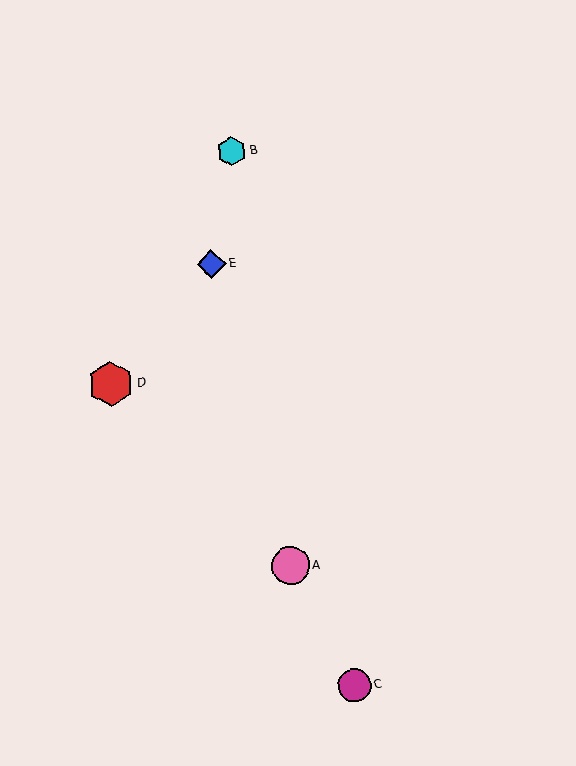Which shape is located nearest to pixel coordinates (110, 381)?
The red hexagon (labeled D) at (111, 384) is nearest to that location.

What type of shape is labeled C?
Shape C is a magenta circle.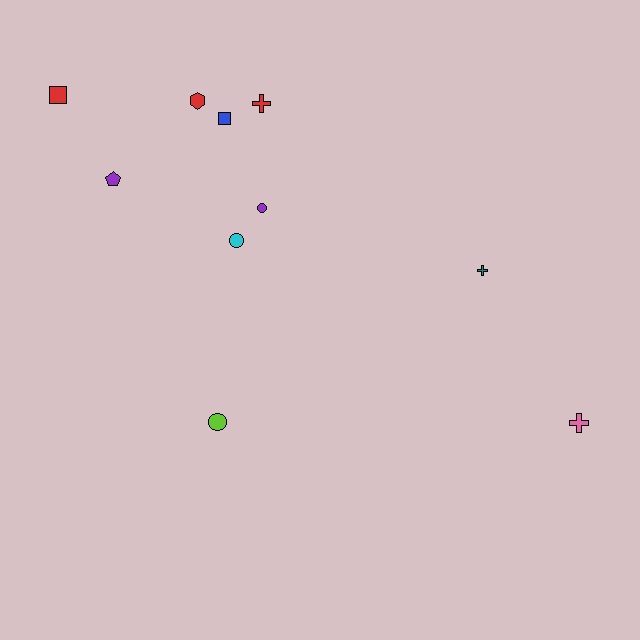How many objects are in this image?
There are 10 objects.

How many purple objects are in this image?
There are 2 purple objects.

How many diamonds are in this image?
There are no diamonds.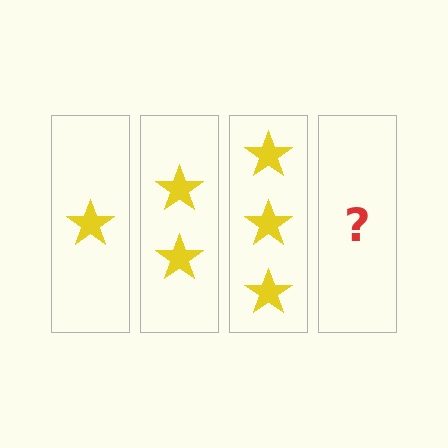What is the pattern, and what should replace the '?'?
The pattern is that each step adds one more star. The '?' should be 4 stars.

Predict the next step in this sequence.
The next step is 4 stars.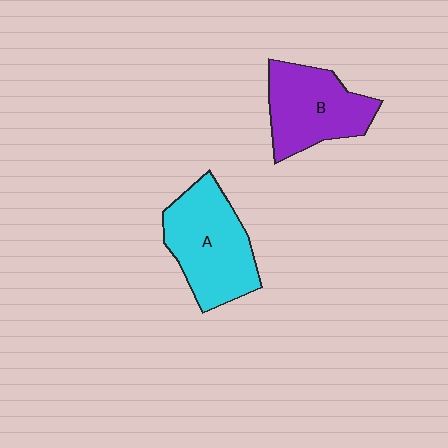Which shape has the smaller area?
Shape B (purple).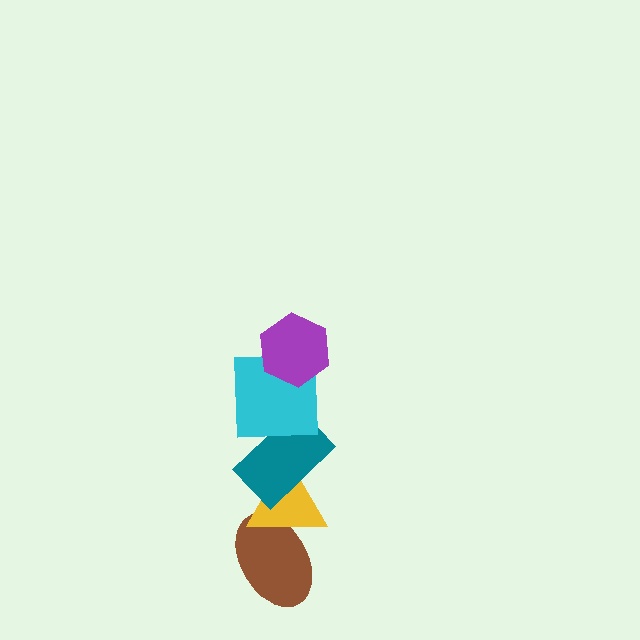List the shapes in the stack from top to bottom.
From top to bottom: the purple hexagon, the cyan square, the teal rectangle, the yellow triangle, the brown ellipse.